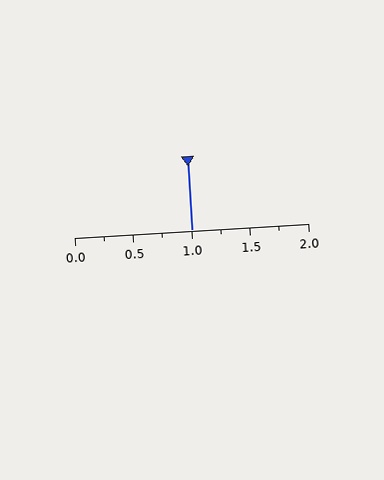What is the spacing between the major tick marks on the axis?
The major ticks are spaced 0.5 apart.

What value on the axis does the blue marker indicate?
The marker indicates approximately 1.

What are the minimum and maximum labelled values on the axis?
The axis runs from 0.0 to 2.0.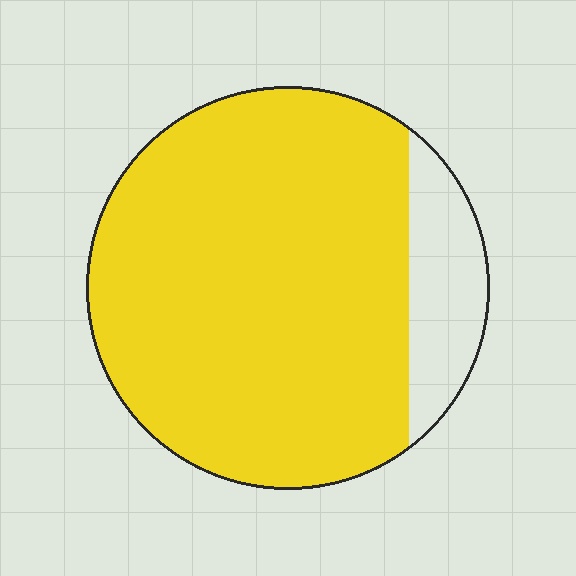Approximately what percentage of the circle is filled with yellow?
Approximately 85%.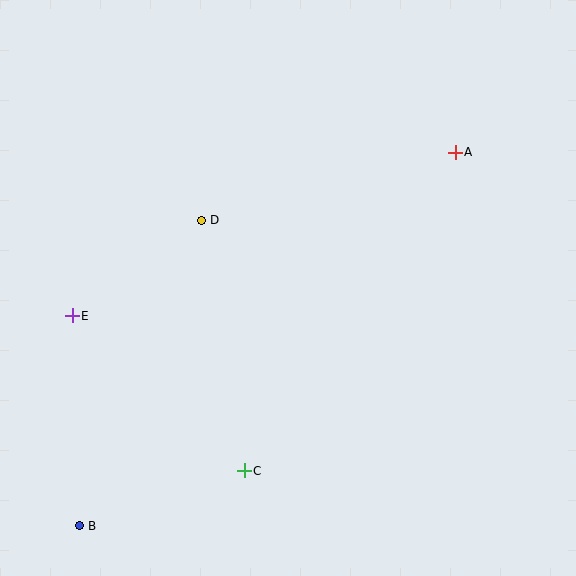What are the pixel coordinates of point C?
Point C is at (244, 471).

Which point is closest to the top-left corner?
Point D is closest to the top-left corner.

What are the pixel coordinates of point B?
Point B is at (79, 526).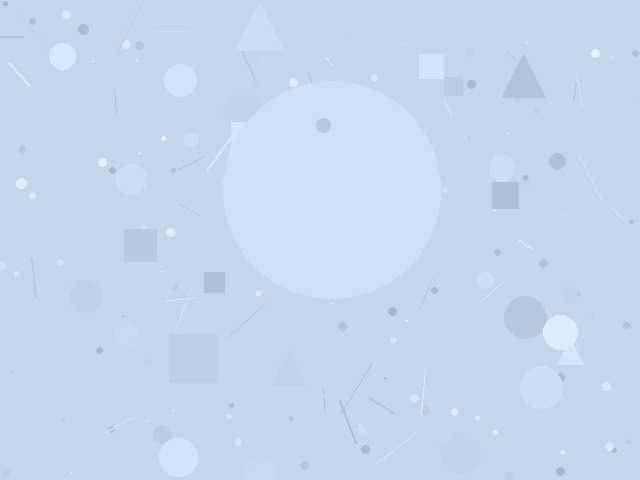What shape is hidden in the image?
A circle is hidden in the image.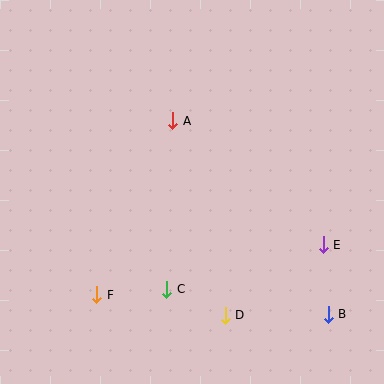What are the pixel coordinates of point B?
Point B is at (328, 314).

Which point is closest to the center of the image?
Point A at (173, 121) is closest to the center.